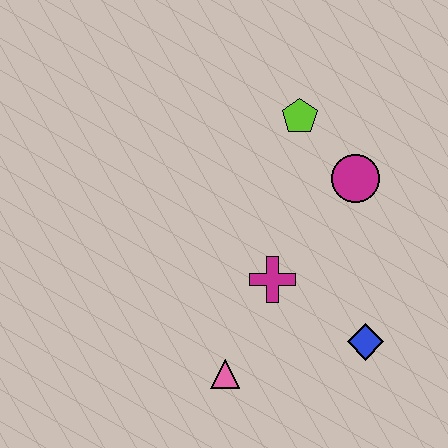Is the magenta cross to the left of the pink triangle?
No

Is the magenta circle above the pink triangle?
Yes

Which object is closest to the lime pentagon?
The magenta circle is closest to the lime pentagon.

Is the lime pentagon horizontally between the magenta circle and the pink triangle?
Yes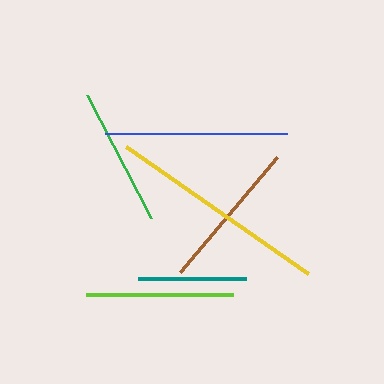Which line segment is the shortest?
The teal line is the shortest at approximately 107 pixels.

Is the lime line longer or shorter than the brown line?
The brown line is longer than the lime line.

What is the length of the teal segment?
The teal segment is approximately 107 pixels long.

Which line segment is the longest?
The yellow line is the longest at approximately 222 pixels.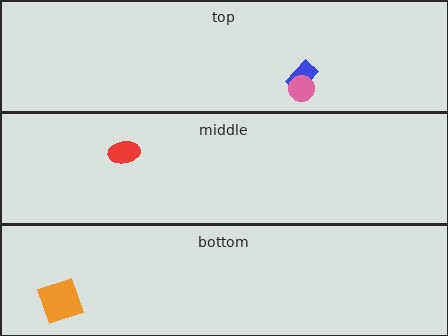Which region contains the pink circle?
The top region.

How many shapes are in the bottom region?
1.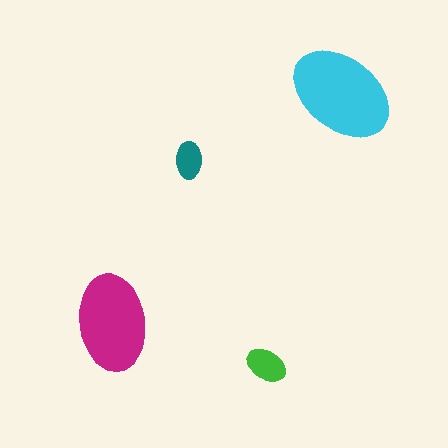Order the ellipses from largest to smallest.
the cyan one, the magenta one, the green one, the teal one.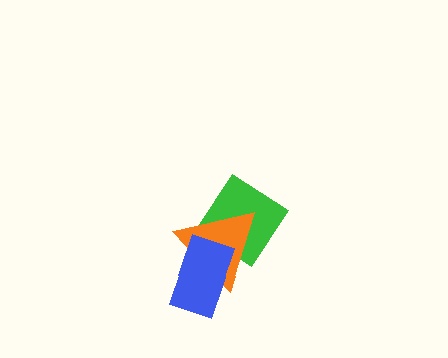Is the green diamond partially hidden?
Yes, it is partially covered by another shape.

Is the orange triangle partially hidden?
Yes, it is partially covered by another shape.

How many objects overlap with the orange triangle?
2 objects overlap with the orange triangle.